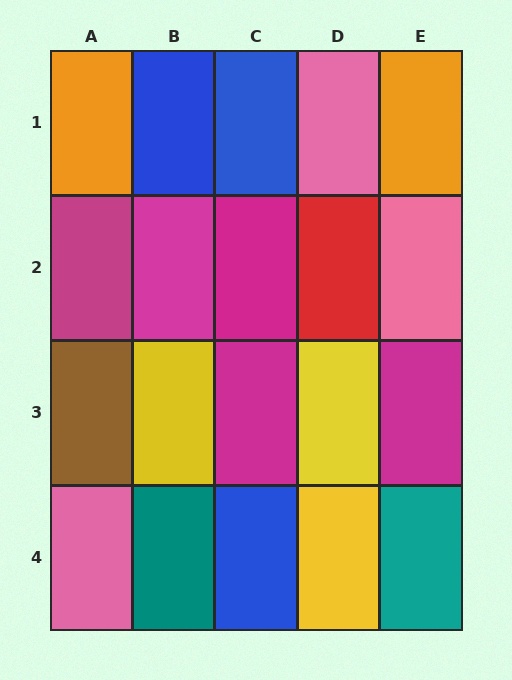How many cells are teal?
2 cells are teal.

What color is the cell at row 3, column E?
Magenta.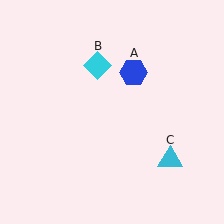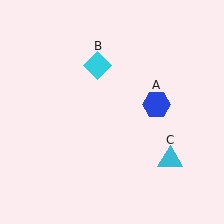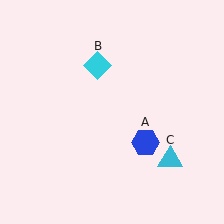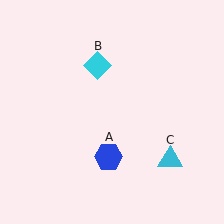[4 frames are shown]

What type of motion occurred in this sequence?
The blue hexagon (object A) rotated clockwise around the center of the scene.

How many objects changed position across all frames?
1 object changed position: blue hexagon (object A).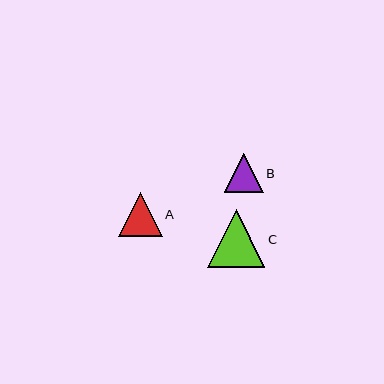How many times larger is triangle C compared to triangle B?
Triangle C is approximately 1.5 times the size of triangle B.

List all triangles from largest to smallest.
From largest to smallest: C, A, B.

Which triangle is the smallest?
Triangle B is the smallest with a size of approximately 39 pixels.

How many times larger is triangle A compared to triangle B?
Triangle A is approximately 1.1 times the size of triangle B.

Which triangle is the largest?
Triangle C is the largest with a size of approximately 57 pixels.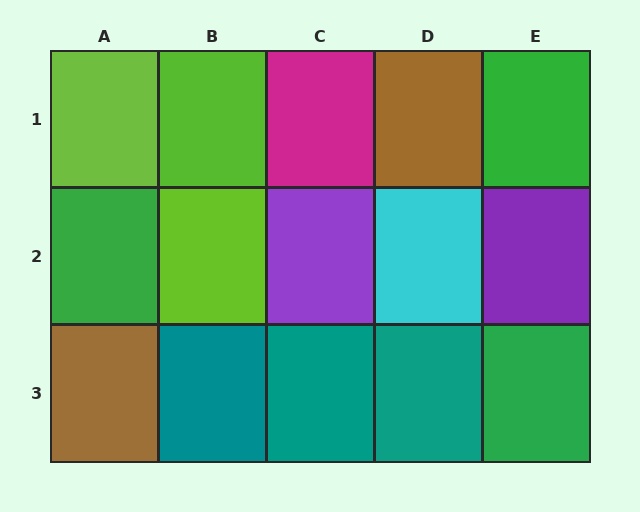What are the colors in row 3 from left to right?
Brown, teal, teal, teal, green.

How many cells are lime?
3 cells are lime.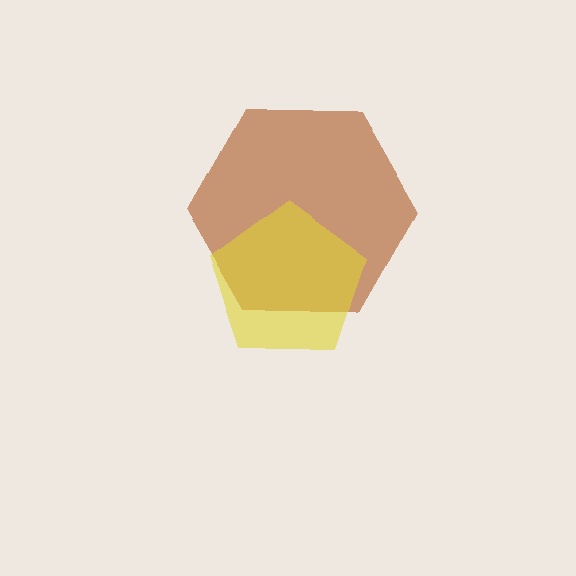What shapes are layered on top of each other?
The layered shapes are: a brown hexagon, a yellow pentagon.